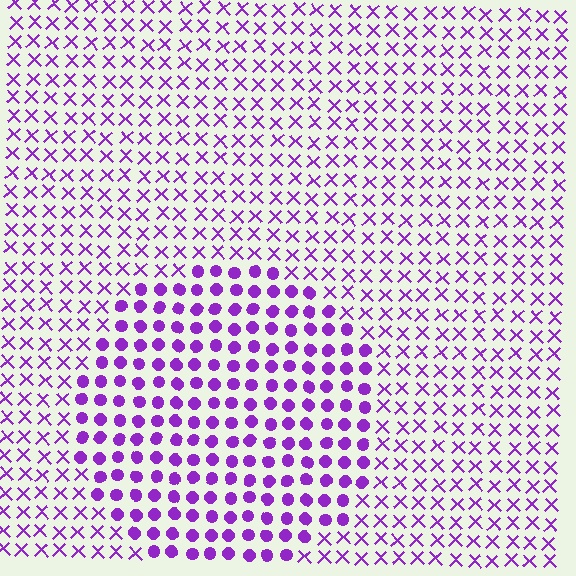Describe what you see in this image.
The image is filled with small purple elements arranged in a uniform grid. A circle-shaped region contains circles, while the surrounding area contains X marks. The boundary is defined purely by the change in element shape.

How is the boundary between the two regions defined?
The boundary is defined by a change in element shape: circles inside vs. X marks outside. All elements share the same color and spacing.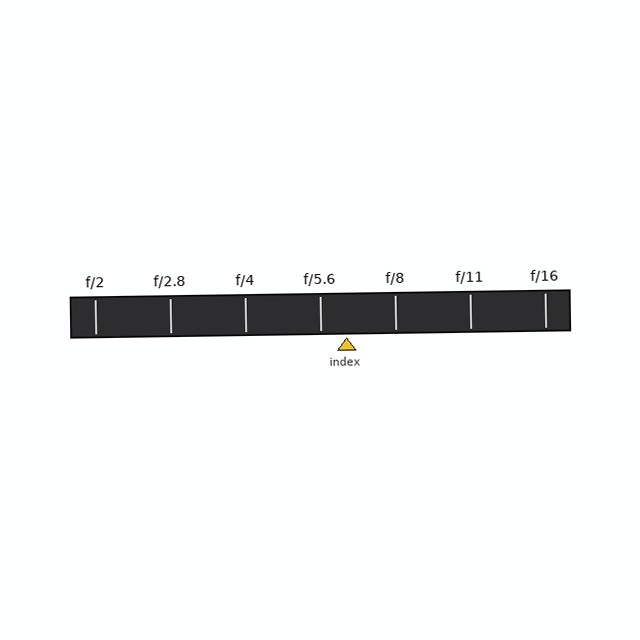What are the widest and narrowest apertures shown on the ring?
The widest aperture shown is f/2 and the narrowest is f/16.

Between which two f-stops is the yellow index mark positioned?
The index mark is between f/5.6 and f/8.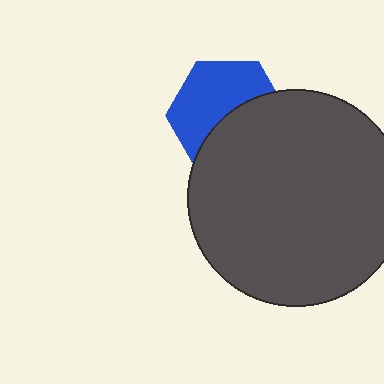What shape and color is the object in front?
The object in front is a dark gray circle.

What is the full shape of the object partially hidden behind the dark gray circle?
The partially hidden object is a blue hexagon.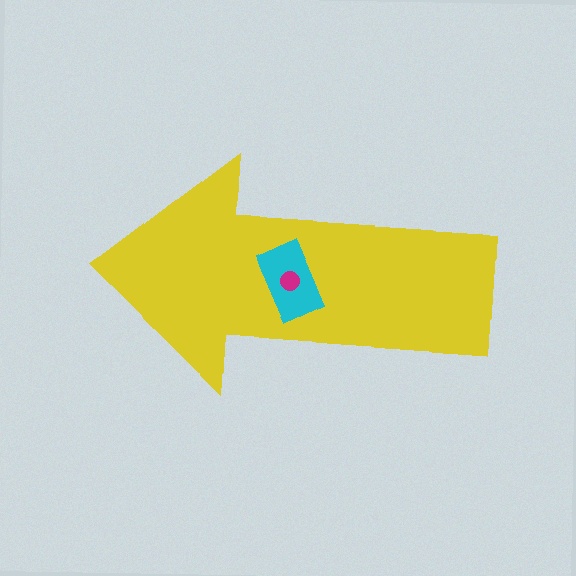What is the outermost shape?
The yellow arrow.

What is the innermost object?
The magenta circle.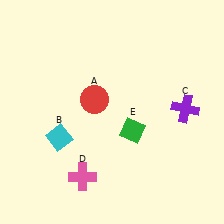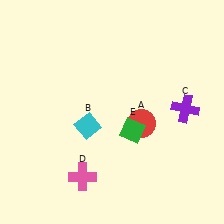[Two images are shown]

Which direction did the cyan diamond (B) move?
The cyan diamond (B) moved right.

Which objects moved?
The objects that moved are: the red circle (A), the cyan diamond (B).